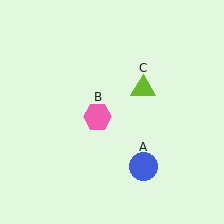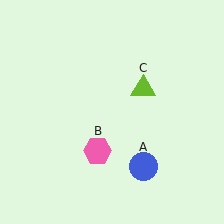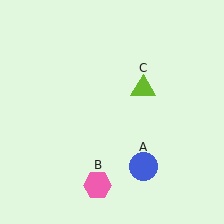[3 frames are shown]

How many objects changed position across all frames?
1 object changed position: pink hexagon (object B).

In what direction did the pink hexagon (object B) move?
The pink hexagon (object B) moved down.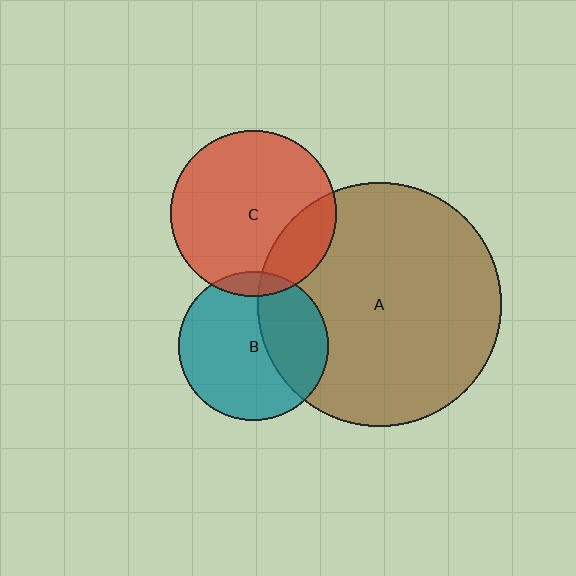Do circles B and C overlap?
Yes.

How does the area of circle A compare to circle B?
Approximately 2.7 times.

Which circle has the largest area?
Circle A (brown).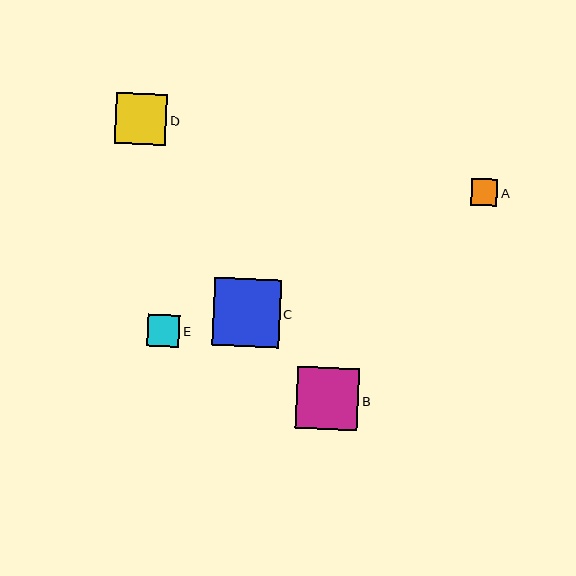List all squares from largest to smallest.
From largest to smallest: C, B, D, E, A.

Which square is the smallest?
Square A is the smallest with a size of approximately 26 pixels.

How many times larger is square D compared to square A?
Square D is approximately 2.0 times the size of square A.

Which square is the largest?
Square C is the largest with a size of approximately 67 pixels.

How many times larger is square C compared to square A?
Square C is approximately 2.6 times the size of square A.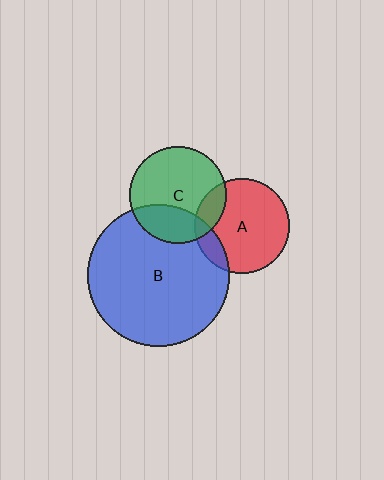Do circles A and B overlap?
Yes.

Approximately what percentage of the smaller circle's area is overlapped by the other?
Approximately 15%.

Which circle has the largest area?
Circle B (blue).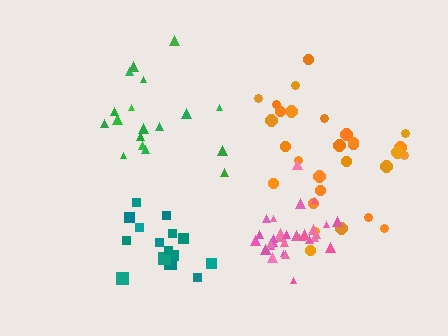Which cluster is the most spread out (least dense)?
Green.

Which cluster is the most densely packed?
Pink.